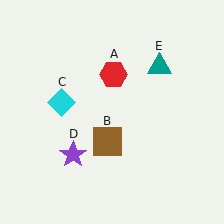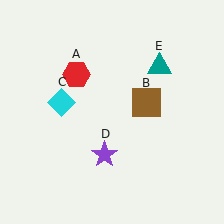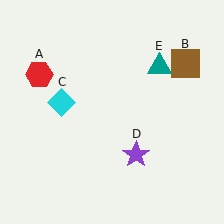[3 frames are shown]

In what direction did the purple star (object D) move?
The purple star (object D) moved right.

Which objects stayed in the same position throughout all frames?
Cyan diamond (object C) and teal triangle (object E) remained stationary.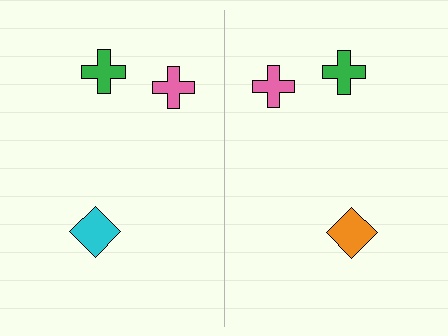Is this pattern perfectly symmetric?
No, the pattern is not perfectly symmetric. The orange diamond on the right side breaks the symmetry — its mirror counterpart is cyan.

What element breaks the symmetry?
The orange diamond on the right side breaks the symmetry — its mirror counterpart is cyan.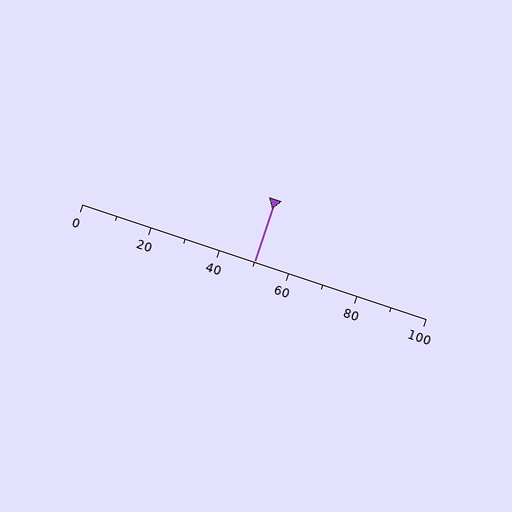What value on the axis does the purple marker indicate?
The marker indicates approximately 50.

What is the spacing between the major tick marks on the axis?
The major ticks are spaced 20 apart.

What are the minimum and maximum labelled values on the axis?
The axis runs from 0 to 100.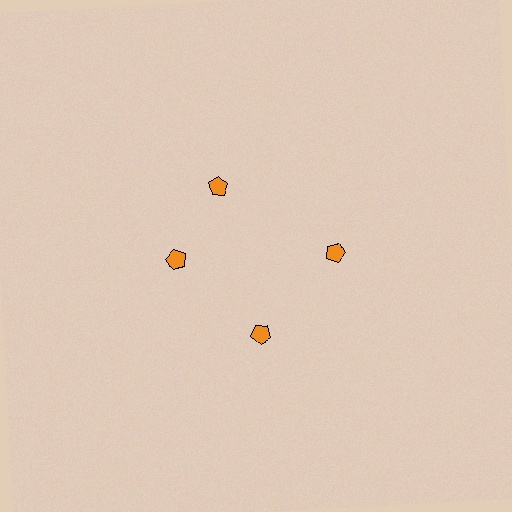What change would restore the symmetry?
The symmetry would be restored by rotating it back into even spacing with its neighbors so that all 4 pentagons sit at equal angles and equal distance from the center.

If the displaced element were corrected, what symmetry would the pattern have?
It would have 4-fold rotational symmetry — the pattern would map onto itself every 90 degrees.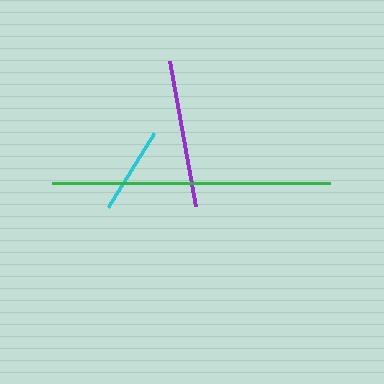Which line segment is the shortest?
The cyan line is the shortest at approximately 87 pixels.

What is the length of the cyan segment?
The cyan segment is approximately 87 pixels long.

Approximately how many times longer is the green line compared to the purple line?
The green line is approximately 1.9 times the length of the purple line.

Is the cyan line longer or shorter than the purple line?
The purple line is longer than the cyan line.